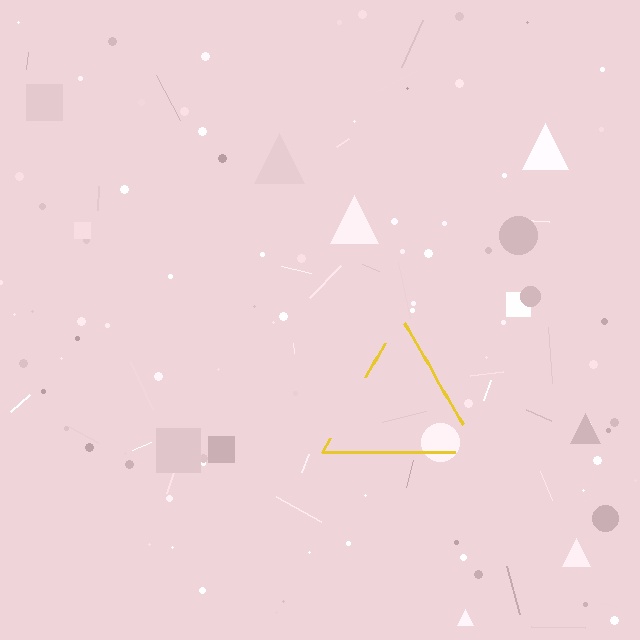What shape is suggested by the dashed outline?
The dashed outline suggests a triangle.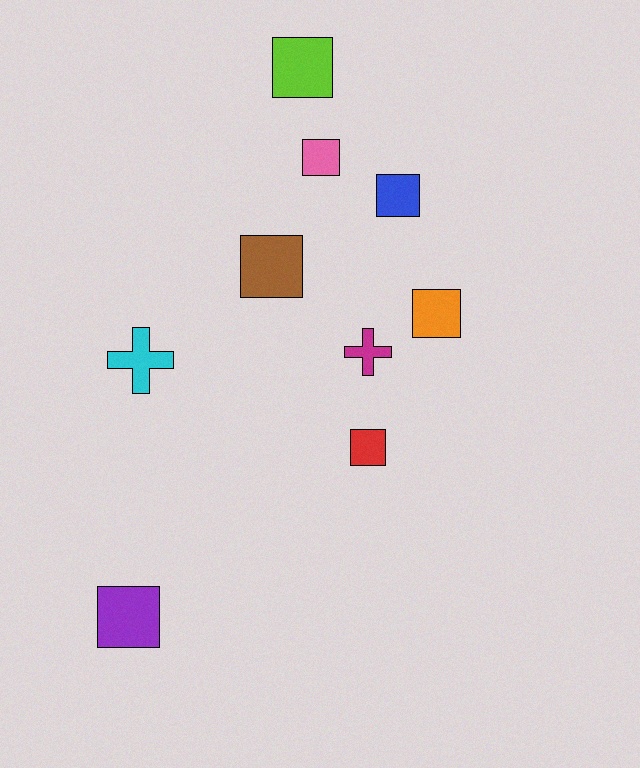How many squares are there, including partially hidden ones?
There are 7 squares.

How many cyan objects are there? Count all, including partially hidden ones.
There is 1 cyan object.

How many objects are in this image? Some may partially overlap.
There are 9 objects.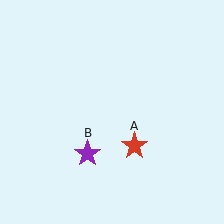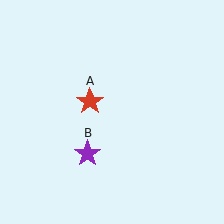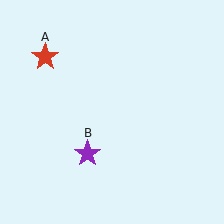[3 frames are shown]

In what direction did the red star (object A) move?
The red star (object A) moved up and to the left.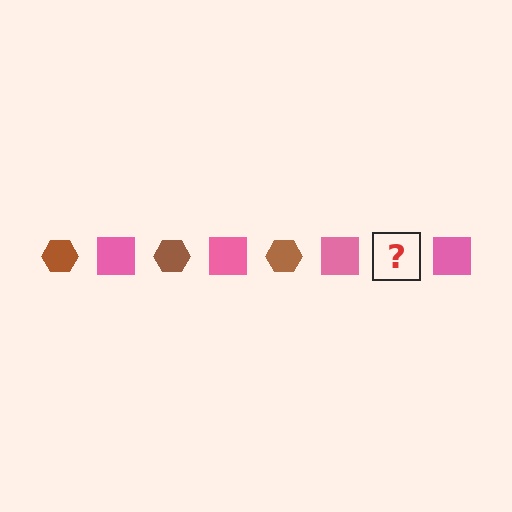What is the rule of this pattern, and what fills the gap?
The rule is that the pattern alternates between brown hexagon and pink square. The gap should be filled with a brown hexagon.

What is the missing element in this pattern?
The missing element is a brown hexagon.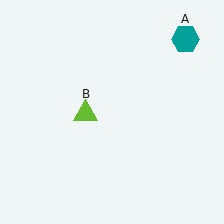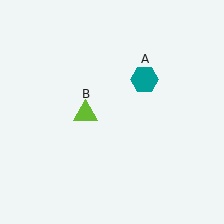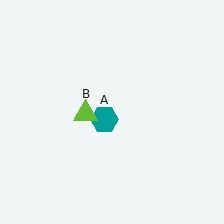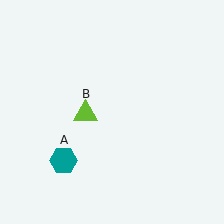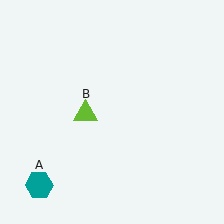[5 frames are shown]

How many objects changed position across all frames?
1 object changed position: teal hexagon (object A).